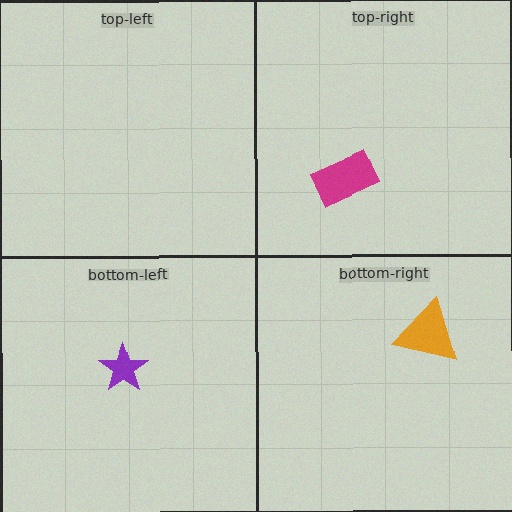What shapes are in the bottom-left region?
The purple star.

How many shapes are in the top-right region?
1.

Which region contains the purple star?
The bottom-left region.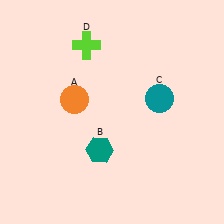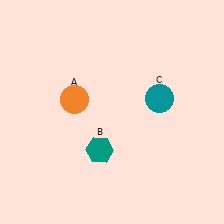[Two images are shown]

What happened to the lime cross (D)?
The lime cross (D) was removed in Image 2. It was in the top-left area of Image 1.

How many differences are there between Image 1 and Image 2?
There is 1 difference between the two images.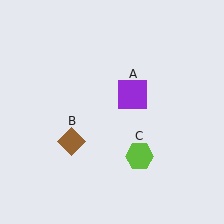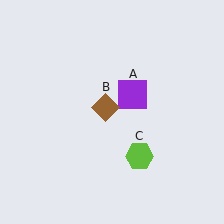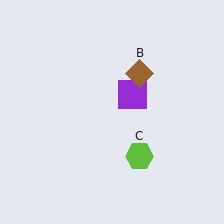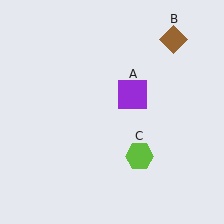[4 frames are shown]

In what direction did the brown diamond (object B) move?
The brown diamond (object B) moved up and to the right.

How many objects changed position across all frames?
1 object changed position: brown diamond (object B).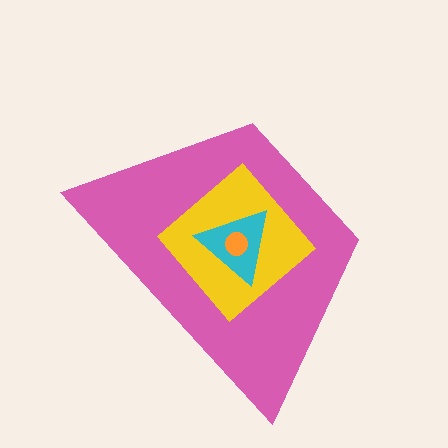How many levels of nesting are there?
4.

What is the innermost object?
The orange circle.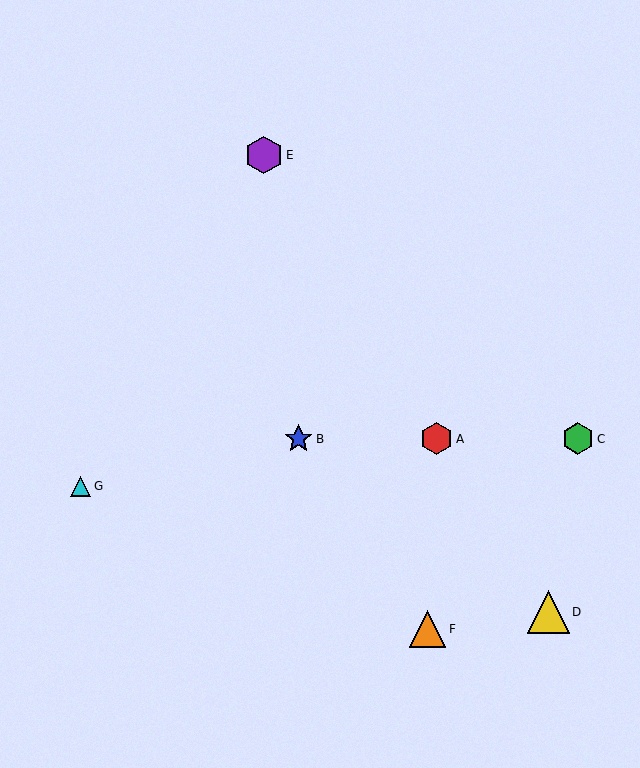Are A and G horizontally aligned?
No, A is at y≈439 and G is at y≈487.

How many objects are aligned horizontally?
3 objects (A, B, C) are aligned horizontally.